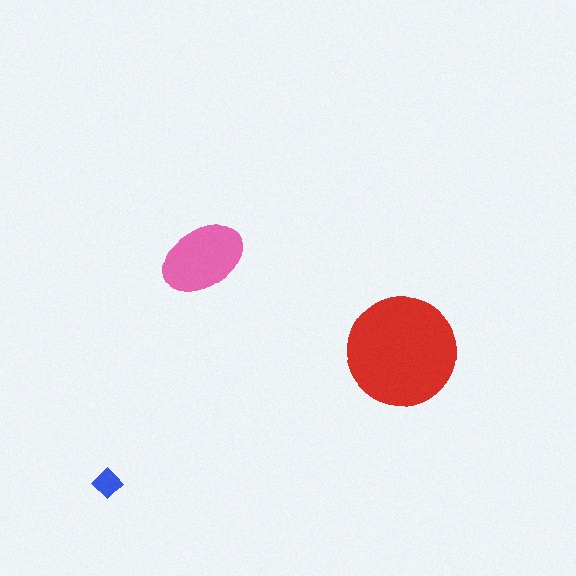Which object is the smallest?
The blue diamond.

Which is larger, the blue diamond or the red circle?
The red circle.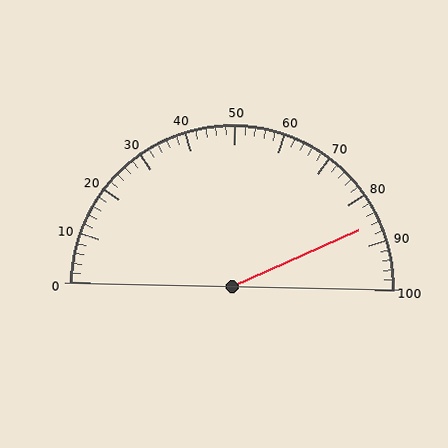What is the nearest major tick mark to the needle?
The nearest major tick mark is 90.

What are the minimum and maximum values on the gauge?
The gauge ranges from 0 to 100.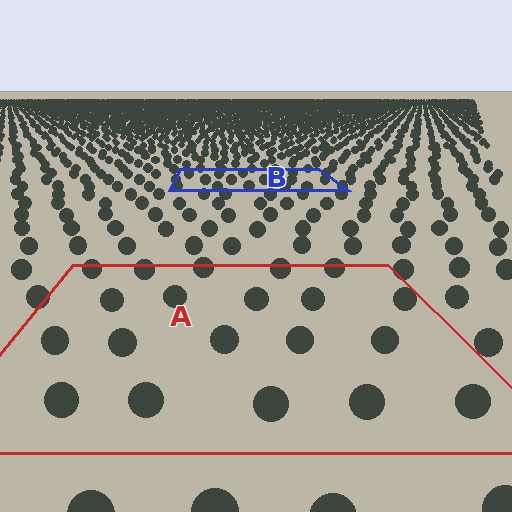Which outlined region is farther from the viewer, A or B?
Region B is farther from the viewer — the texture elements inside it appear smaller and more densely packed.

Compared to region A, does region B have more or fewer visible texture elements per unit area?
Region B has more texture elements per unit area — they are packed more densely because it is farther away.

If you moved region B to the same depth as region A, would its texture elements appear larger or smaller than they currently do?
They would appear larger. At a closer depth, the same texture elements are projected at a bigger on-screen size.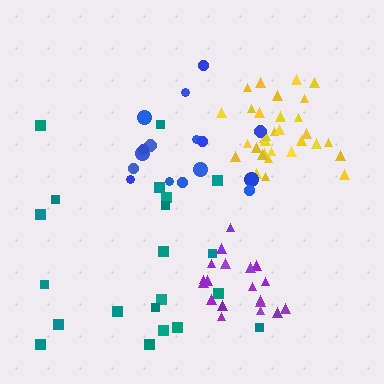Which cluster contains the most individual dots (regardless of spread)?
Yellow (32).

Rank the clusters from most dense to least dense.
yellow, purple, blue, teal.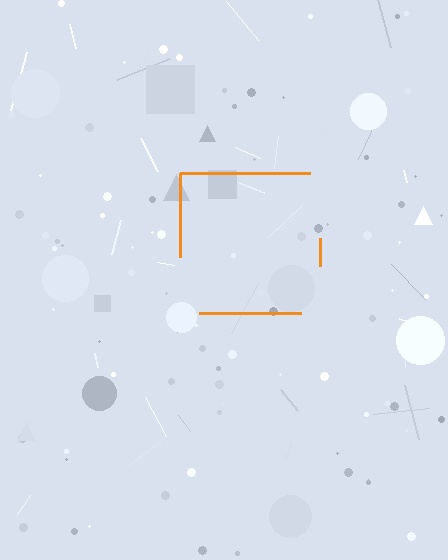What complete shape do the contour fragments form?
The contour fragments form a square.